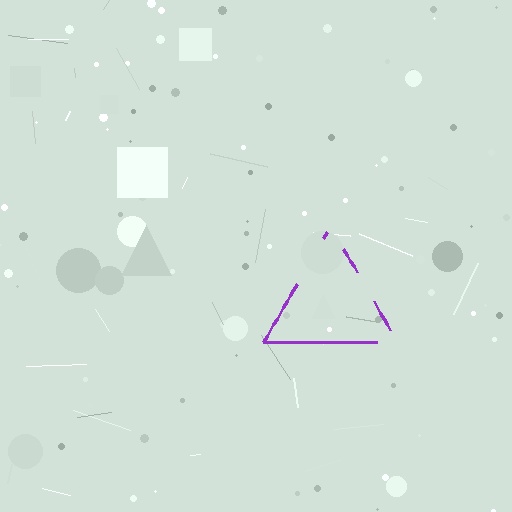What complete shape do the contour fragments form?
The contour fragments form a triangle.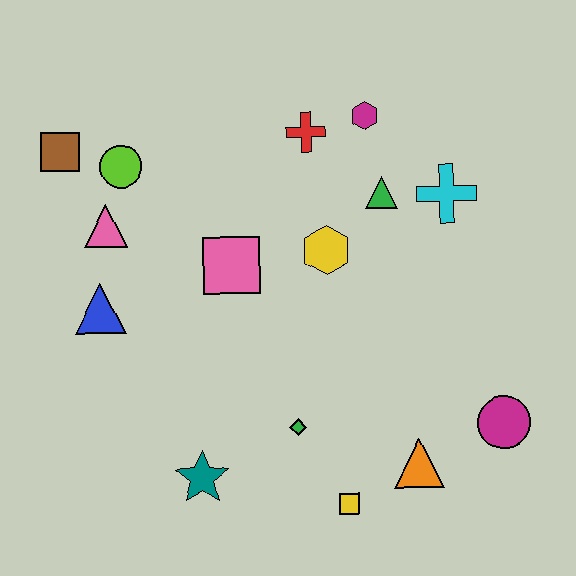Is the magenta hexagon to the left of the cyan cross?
Yes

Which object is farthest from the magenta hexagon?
The teal star is farthest from the magenta hexagon.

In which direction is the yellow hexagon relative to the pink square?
The yellow hexagon is to the right of the pink square.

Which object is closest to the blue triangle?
The pink triangle is closest to the blue triangle.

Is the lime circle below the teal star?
No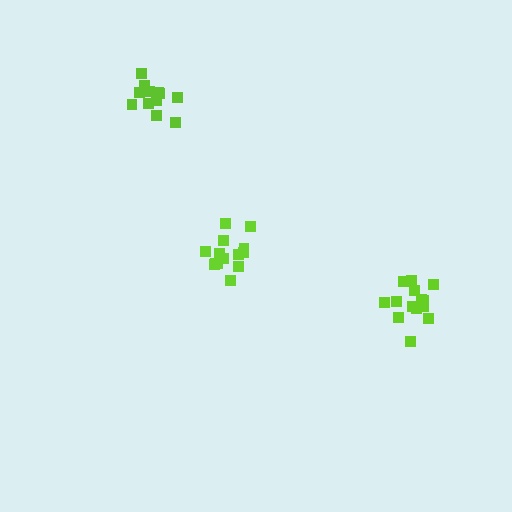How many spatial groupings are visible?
There are 3 spatial groupings.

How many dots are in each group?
Group 1: 14 dots, Group 2: 14 dots, Group 3: 12 dots (40 total).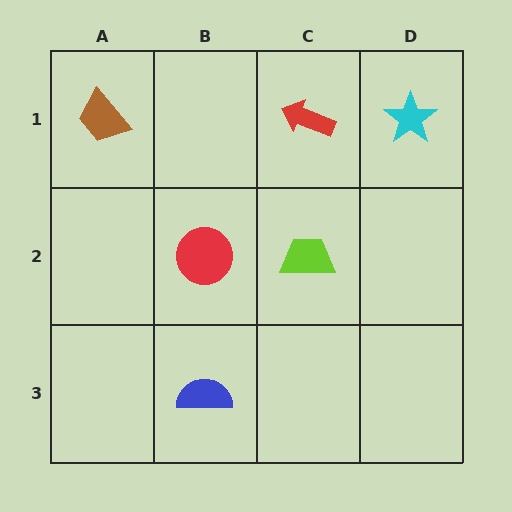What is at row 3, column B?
A blue semicircle.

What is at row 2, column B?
A red circle.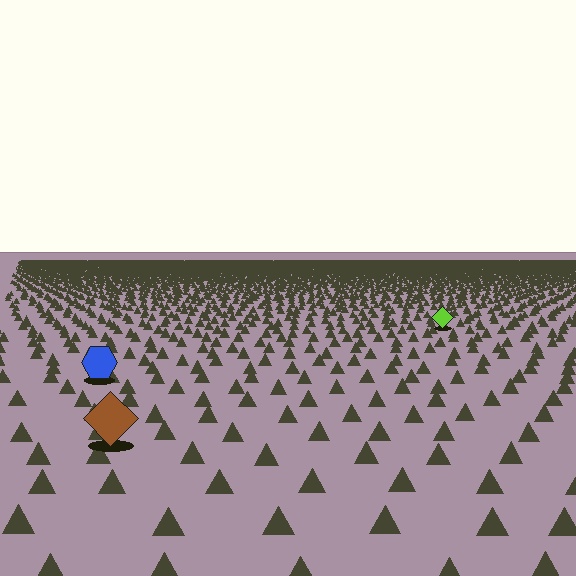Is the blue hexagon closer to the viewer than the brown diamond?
No. The brown diamond is closer — you can tell from the texture gradient: the ground texture is coarser near it.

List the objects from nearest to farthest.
From nearest to farthest: the brown diamond, the blue hexagon, the lime diamond.